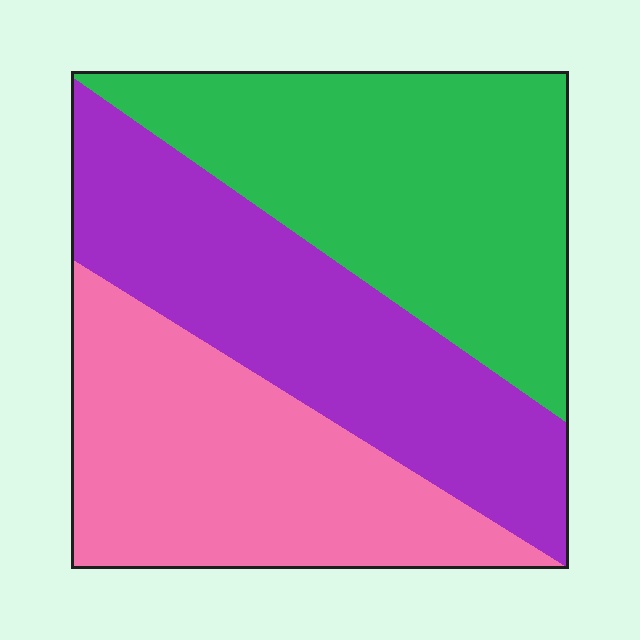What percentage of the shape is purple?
Purple covers 33% of the shape.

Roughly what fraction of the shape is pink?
Pink covers around 30% of the shape.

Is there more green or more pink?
Green.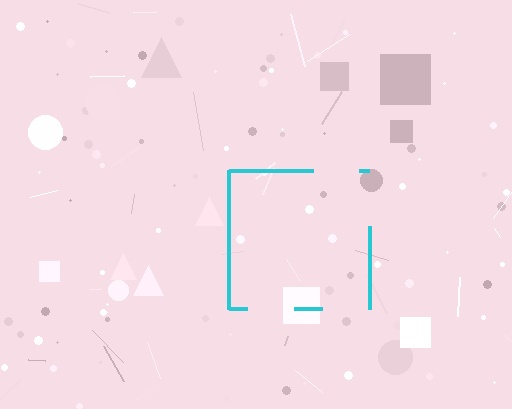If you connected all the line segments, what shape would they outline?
They would outline a square.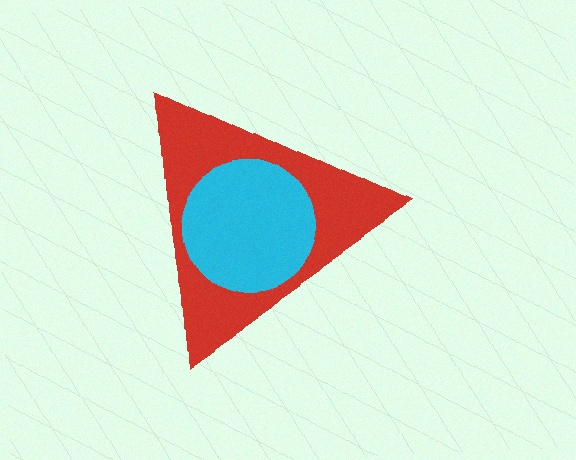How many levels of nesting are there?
2.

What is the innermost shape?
The cyan circle.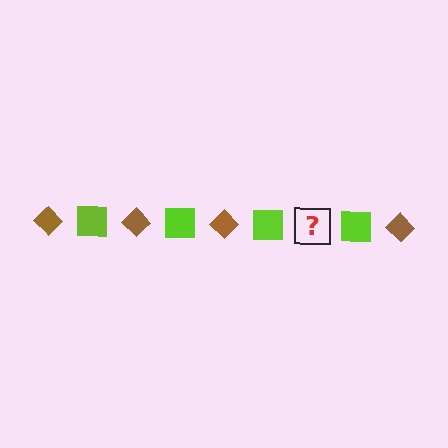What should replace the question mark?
The question mark should be replaced with a brown diamond.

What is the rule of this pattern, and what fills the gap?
The rule is that the pattern alternates between brown diamond and lime square. The gap should be filled with a brown diamond.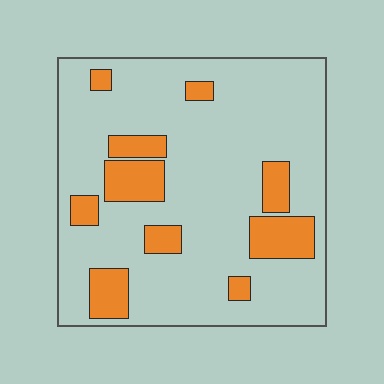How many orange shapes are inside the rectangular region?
10.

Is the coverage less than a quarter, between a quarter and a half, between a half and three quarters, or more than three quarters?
Less than a quarter.